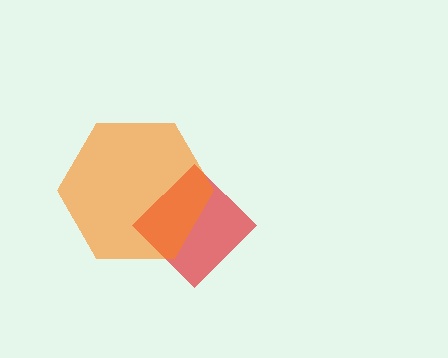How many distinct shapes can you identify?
There are 2 distinct shapes: a red diamond, an orange hexagon.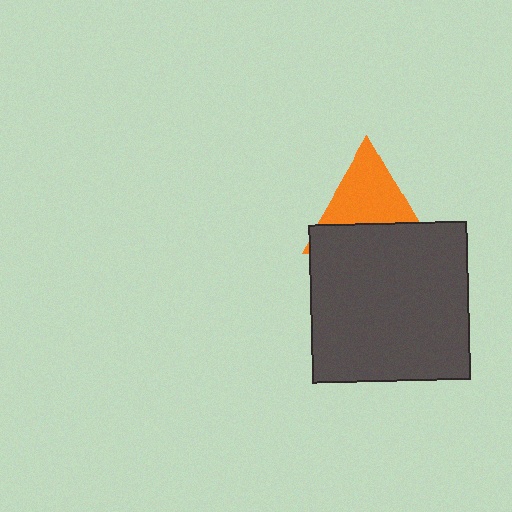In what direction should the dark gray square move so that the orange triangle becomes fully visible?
The dark gray square should move down. That is the shortest direction to clear the overlap and leave the orange triangle fully visible.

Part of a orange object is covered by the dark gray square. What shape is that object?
It is a triangle.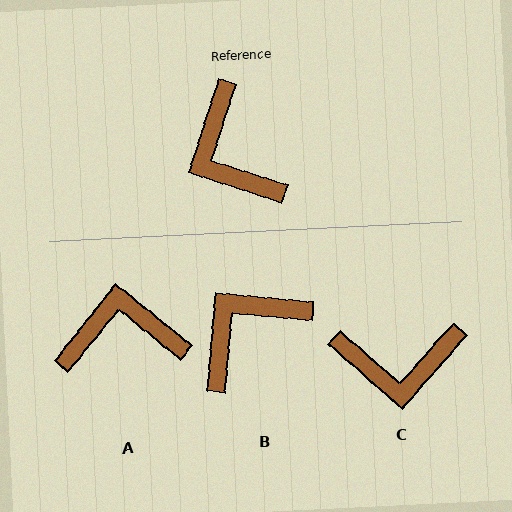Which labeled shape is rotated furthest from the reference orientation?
A, about 111 degrees away.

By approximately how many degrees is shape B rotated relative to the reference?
Approximately 77 degrees clockwise.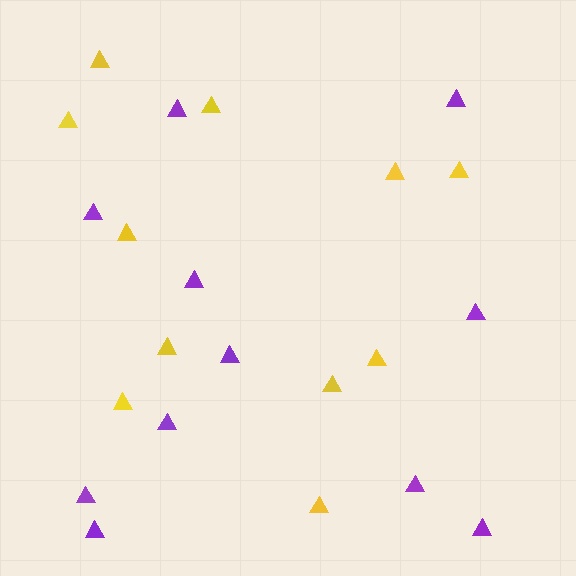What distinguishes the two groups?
There are 2 groups: one group of yellow triangles (11) and one group of purple triangles (11).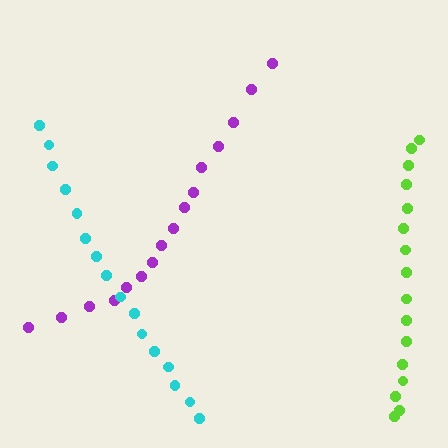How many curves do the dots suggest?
There are 3 distinct paths.